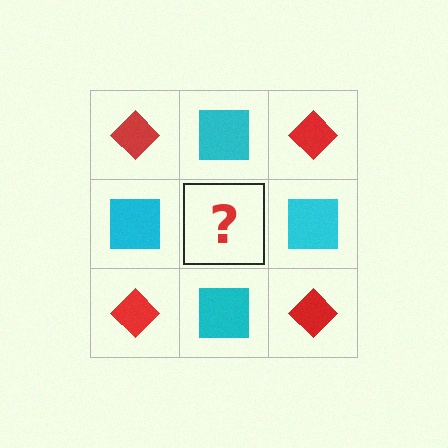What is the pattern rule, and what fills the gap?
The rule is that it alternates red diamond and cyan square in a checkerboard pattern. The gap should be filled with a red diamond.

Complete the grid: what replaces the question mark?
The question mark should be replaced with a red diamond.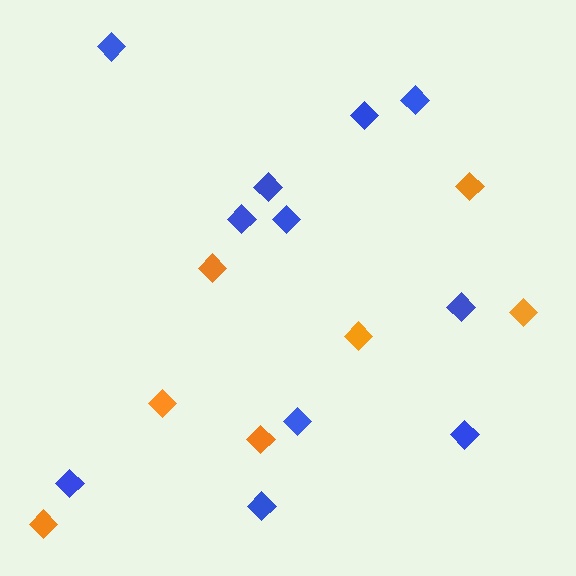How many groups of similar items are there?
There are 2 groups: one group of blue diamonds (11) and one group of orange diamonds (7).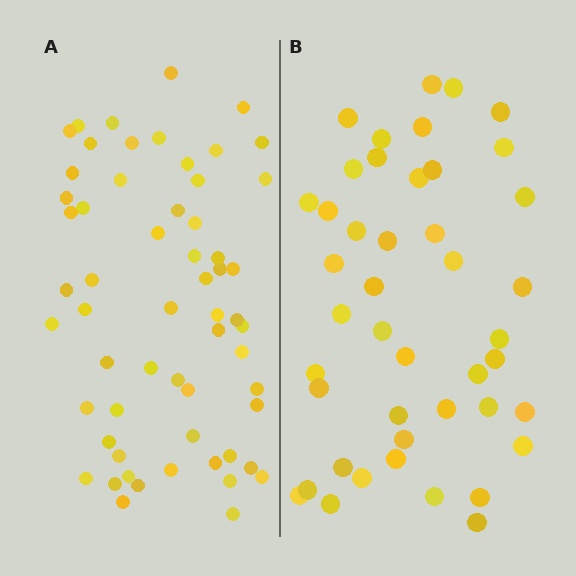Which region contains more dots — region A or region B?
Region A (the left region) has more dots.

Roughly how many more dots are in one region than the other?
Region A has approximately 15 more dots than region B.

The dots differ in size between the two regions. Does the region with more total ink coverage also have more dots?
No. Region B has more total ink coverage because its dots are larger, but region A actually contains more individual dots. Total area can be misleading — the number of items is what matters here.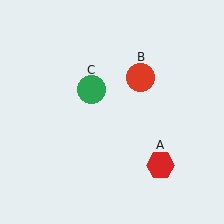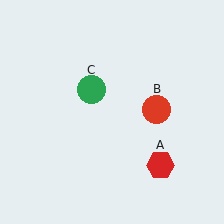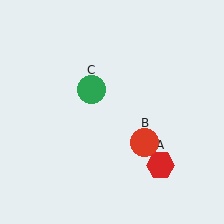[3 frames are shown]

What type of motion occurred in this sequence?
The red circle (object B) rotated clockwise around the center of the scene.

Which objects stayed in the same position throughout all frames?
Red hexagon (object A) and green circle (object C) remained stationary.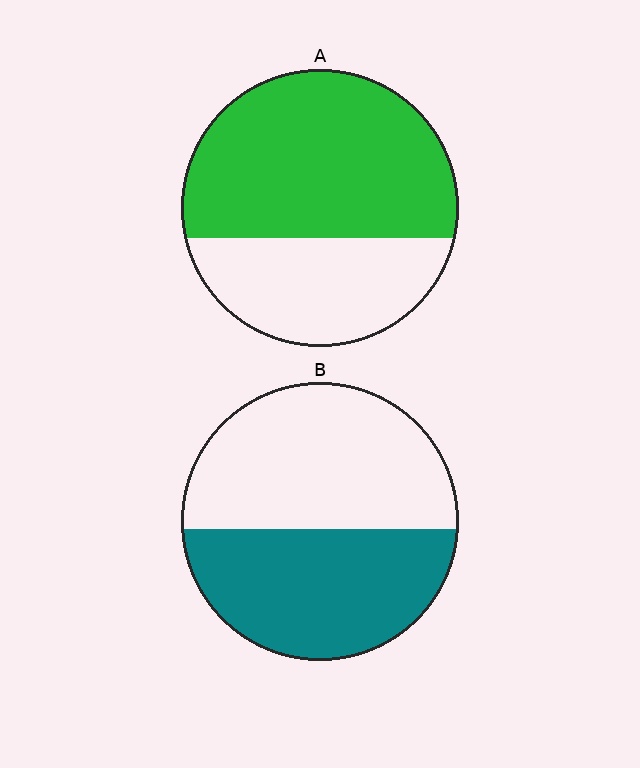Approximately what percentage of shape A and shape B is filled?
A is approximately 65% and B is approximately 45%.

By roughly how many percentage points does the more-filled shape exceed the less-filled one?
By roughly 15 percentage points (A over B).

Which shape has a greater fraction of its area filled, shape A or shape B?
Shape A.